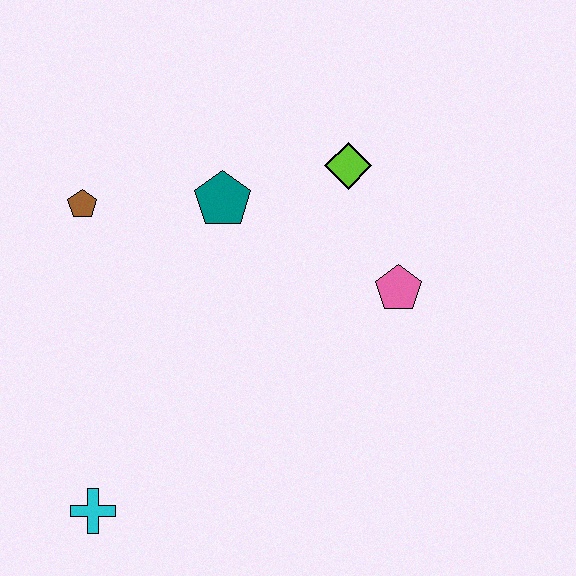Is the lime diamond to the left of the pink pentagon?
Yes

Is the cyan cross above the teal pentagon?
No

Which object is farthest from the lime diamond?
The cyan cross is farthest from the lime diamond.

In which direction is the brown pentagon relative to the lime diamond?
The brown pentagon is to the left of the lime diamond.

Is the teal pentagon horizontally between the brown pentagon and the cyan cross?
No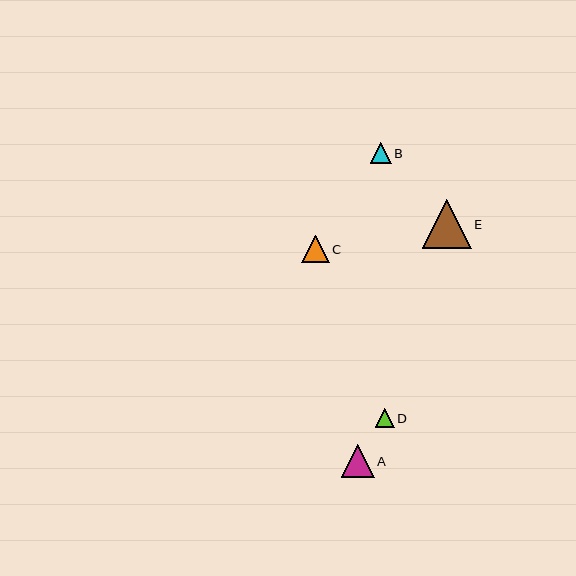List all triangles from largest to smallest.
From largest to smallest: E, A, C, B, D.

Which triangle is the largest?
Triangle E is the largest with a size of approximately 49 pixels.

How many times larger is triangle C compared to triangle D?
Triangle C is approximately 1.5 times the size of triangle D.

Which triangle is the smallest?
Triangle D is the smallest with a size of approximately 19 pixels.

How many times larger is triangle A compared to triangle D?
Triangle A is approximately 1.8 times the size of triangle D.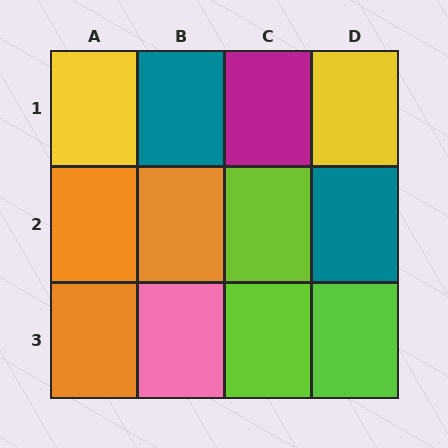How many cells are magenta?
1 cell is magenta.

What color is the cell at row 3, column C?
Lime.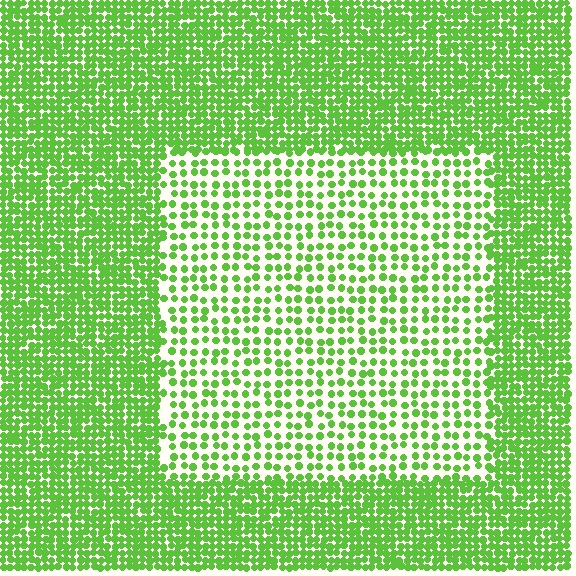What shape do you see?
I see a rectangle.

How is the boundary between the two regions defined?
The boundary is defined by a change in element density (approximately 2.3x ratio). All elements are the same color, size, and shape.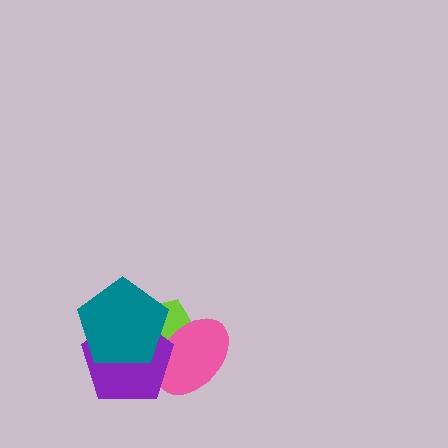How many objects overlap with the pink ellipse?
3 objects overlap with the pink ellipse.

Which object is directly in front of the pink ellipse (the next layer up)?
The purple pentagon is directly in front of the pink ellipse.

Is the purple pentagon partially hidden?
Yes, it is partially covered by another shape.